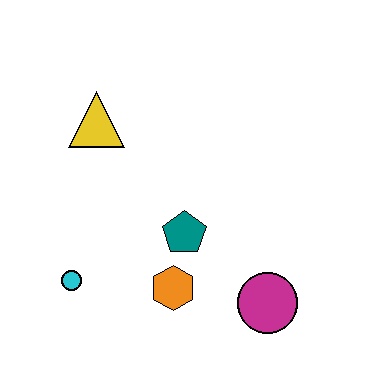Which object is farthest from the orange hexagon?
The yellow triangle is farthest from the orange hexagon.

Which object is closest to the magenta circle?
The orange hexagon is closest to the magenta circle.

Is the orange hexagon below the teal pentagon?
Yes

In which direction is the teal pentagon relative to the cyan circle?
The teal pentagon is to the right of the cyan circle.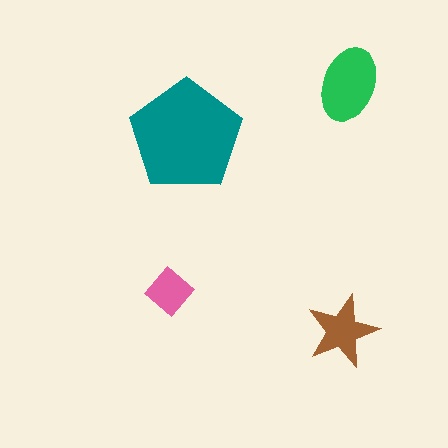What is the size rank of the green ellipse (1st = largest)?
2nd.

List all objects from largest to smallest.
The teal pentagon, the green ellipse, the brown star, the pink diamond.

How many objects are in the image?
There are 4 objects in the image.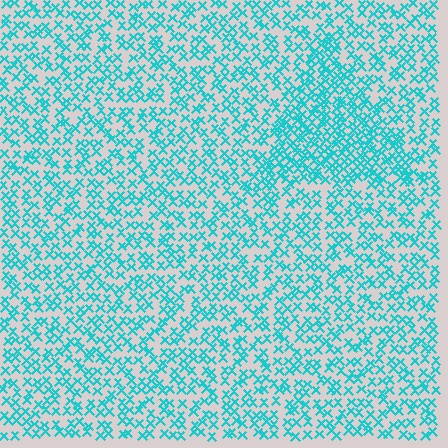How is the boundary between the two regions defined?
The boundary is defined by a change in element density (approximately 1.7x ratio). All elements are the same color, size, and shape.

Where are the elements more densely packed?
The elements are more densely packed inside the triangle boundary.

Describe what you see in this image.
The image contains small cyan elements arranged at two different densities. A triangle-shaped region is visible where the elements are more densely packed than the surrounding area.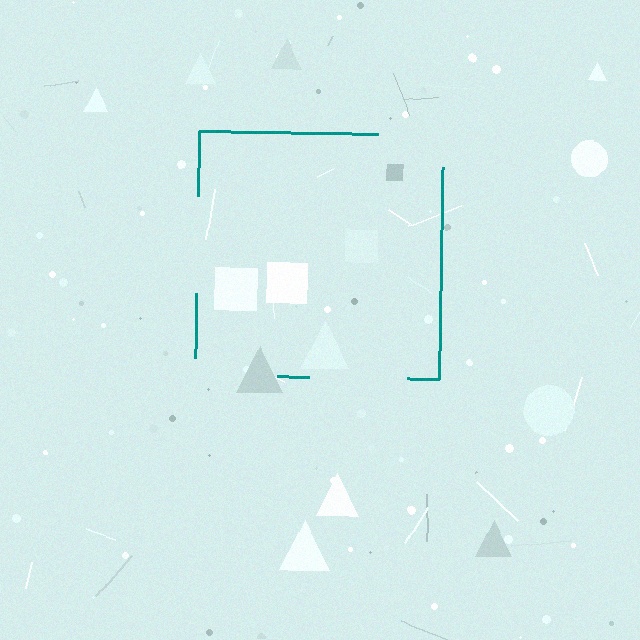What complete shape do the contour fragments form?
The contour fragments form a square.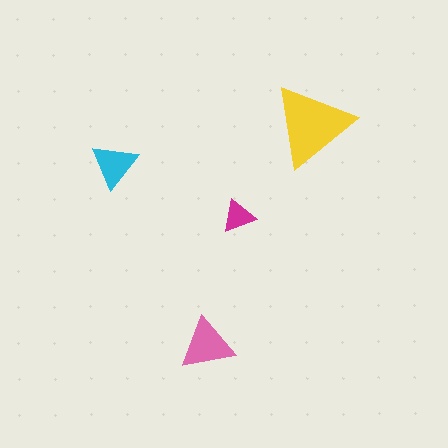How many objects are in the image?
There are 4 objects in the image.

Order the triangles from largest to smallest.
the yellow one, the pink one, the cyan one, the magenta one.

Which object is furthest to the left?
The cyan triangle is leftmost.